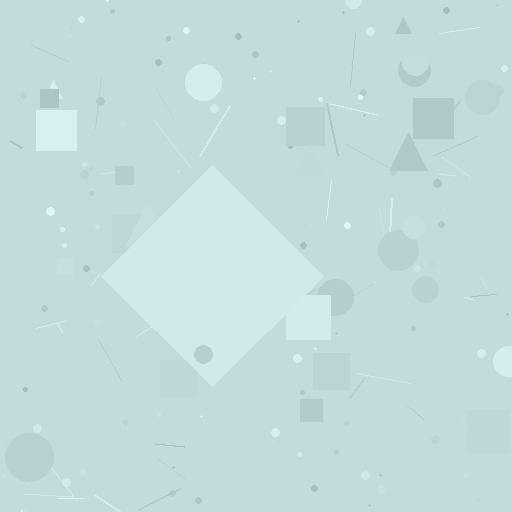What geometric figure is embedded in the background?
A diamond is embedded in the background.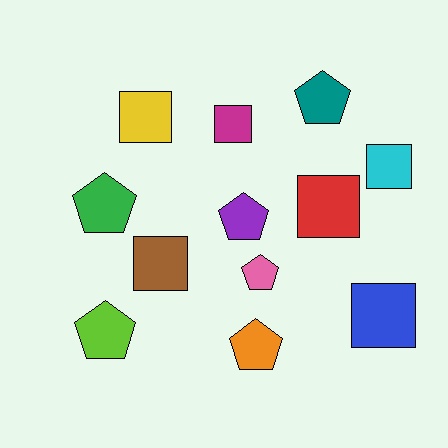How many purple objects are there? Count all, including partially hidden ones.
There is 1 purple object.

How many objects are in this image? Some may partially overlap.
There are 12 objects.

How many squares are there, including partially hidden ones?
There are 6 squares.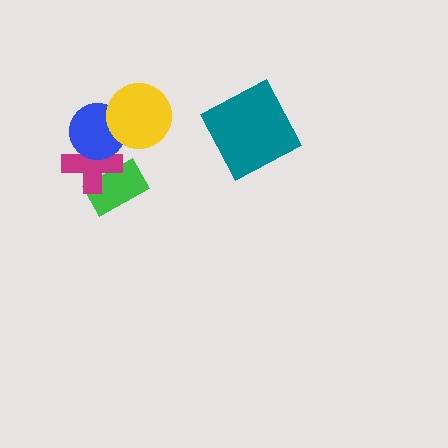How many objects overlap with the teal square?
0 objects overlap with the teal square.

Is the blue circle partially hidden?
Yes, it is partially covered by another shape.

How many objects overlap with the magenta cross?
2 objects overlap with the magenta cross.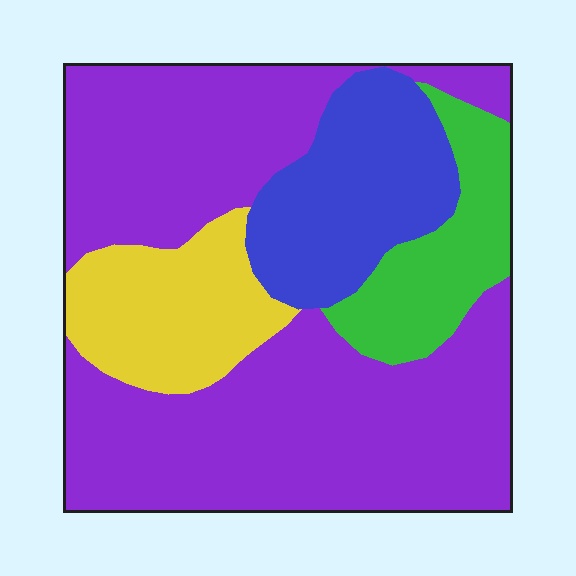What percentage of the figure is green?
Green covers 12% of the figure.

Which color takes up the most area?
Purple, at roughly 60%.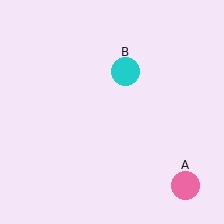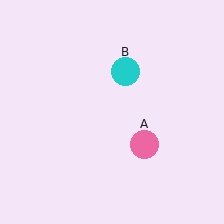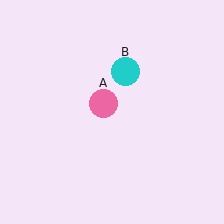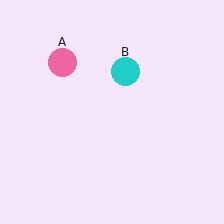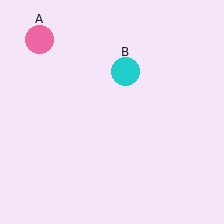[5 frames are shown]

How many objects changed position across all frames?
1 object changed position: pink circle (object A).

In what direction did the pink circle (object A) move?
The pink circle (object A) moved up and to the left.